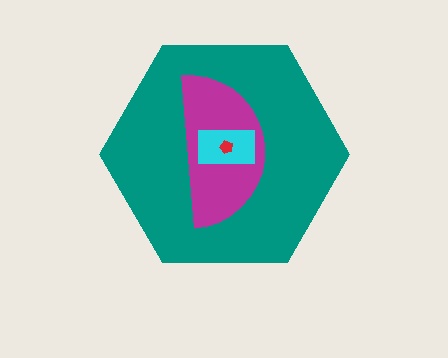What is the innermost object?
The red pentagon.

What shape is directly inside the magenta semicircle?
The cyan rectangle.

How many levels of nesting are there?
4.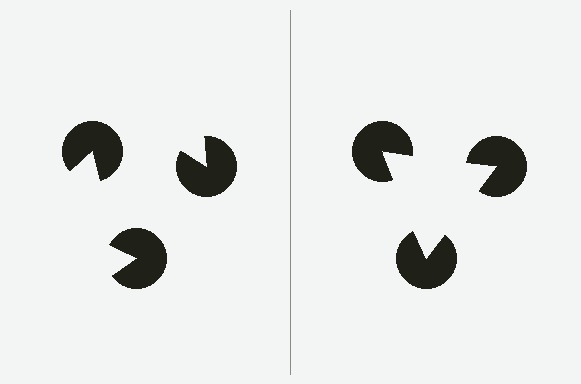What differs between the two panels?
The pac-man discs are positioned identically on both sides; only the wedge orientations differ. On the right they align to a triangle; on the left they are misaligned.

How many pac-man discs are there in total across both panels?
6 — 3 on each side.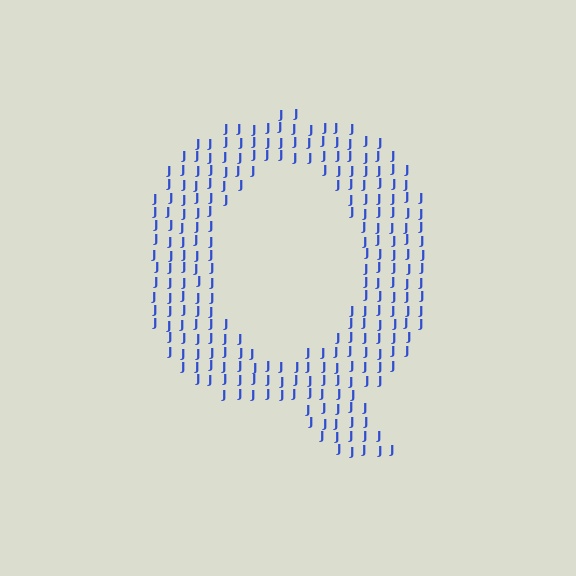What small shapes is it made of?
It is made of small letter J's.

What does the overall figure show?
The overall figure shows the letter Q.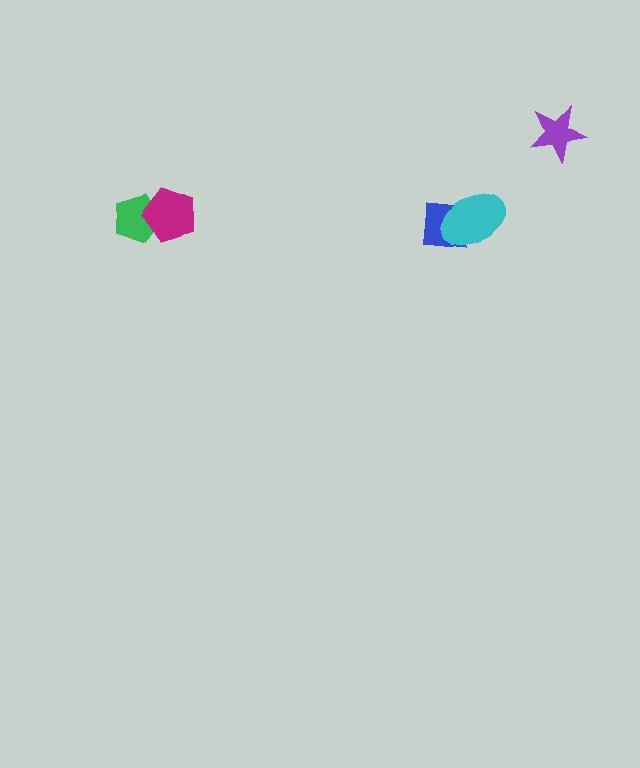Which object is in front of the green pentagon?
The magenta pentagon is in front of the green pentagon.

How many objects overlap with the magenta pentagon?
1 object overlaps with the magenta pentagon.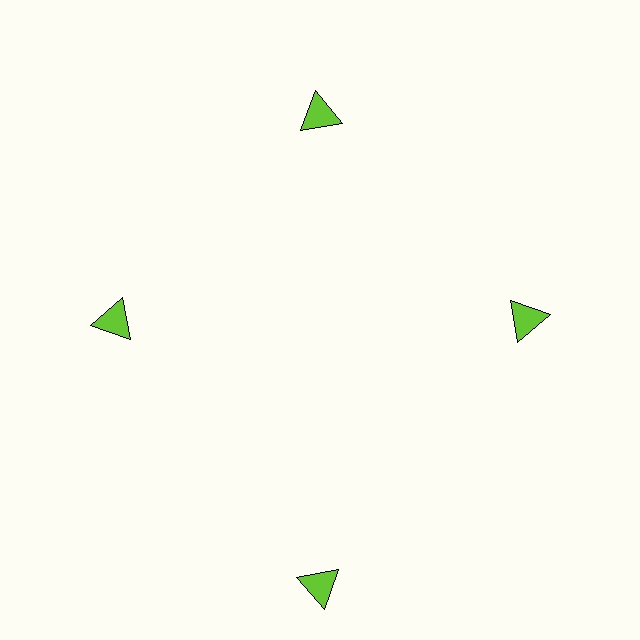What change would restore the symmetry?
The symmetry would be restored by moving it inward, back onto the ring so that all 4 triangles sit at equal angles and equal distance from the center.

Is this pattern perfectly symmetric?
No. The 4 lime triangles are arranged in a ring, but one element near the 6 o'clock position is pushed outward from the center, breaking the 4-fold rotational symmetry.